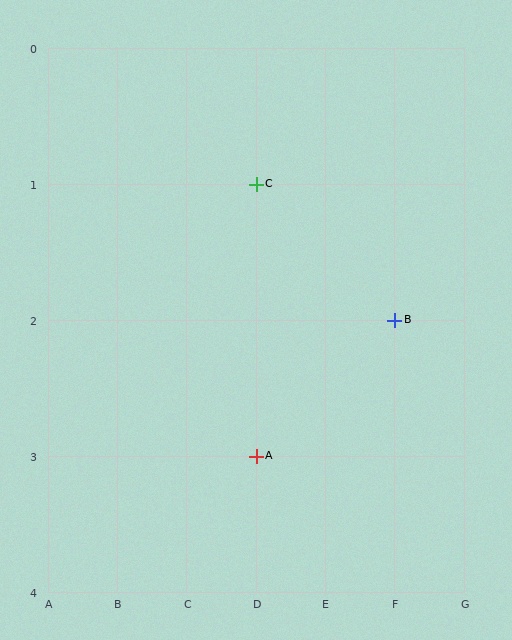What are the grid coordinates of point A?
Point A is at grid coordinates (D, 3).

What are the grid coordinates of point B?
Point B is at grid coordinates (F, 2).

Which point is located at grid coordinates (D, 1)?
Point C is at (D, 1).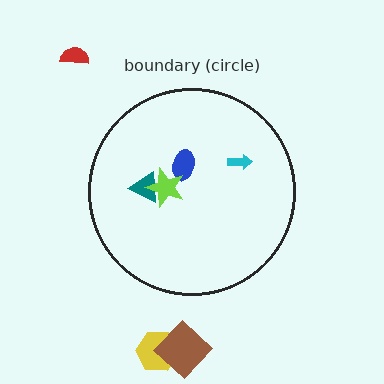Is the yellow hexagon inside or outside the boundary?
Outside.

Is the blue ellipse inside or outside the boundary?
Inside.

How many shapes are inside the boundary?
4 inside, 3 outside.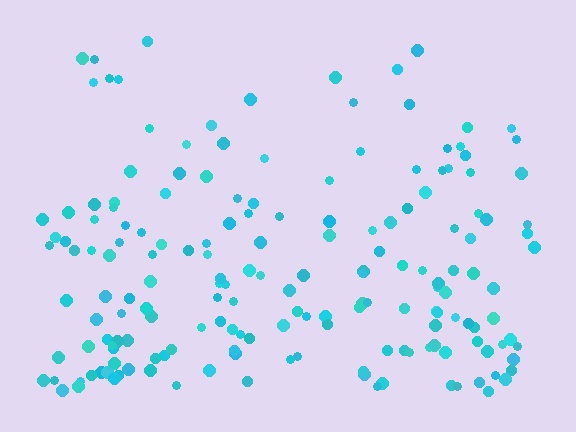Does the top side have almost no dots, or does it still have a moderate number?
Still a moderate number, just noticeably fewer than the bottom.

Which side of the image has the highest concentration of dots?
The bottom.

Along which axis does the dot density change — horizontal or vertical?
Vertical.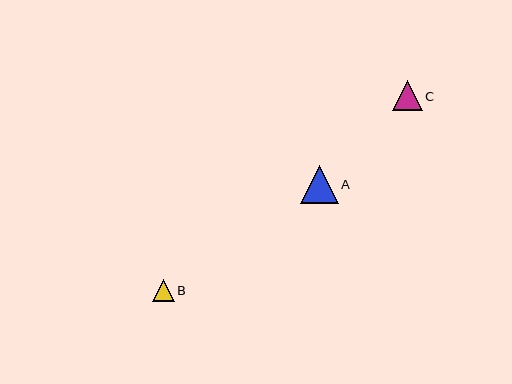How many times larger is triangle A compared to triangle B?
Triangle A is approximately 1.7 times the size of triangle B.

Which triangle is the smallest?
Triangle B is the smallest with a size of approximately 22 pixels.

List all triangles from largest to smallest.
From largest to smallest: A, C, B.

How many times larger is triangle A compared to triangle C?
Triangle A is approximately 1.3 times the size of triangle C.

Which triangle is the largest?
Triangle A is the largest with a size of approximately 38 pixels.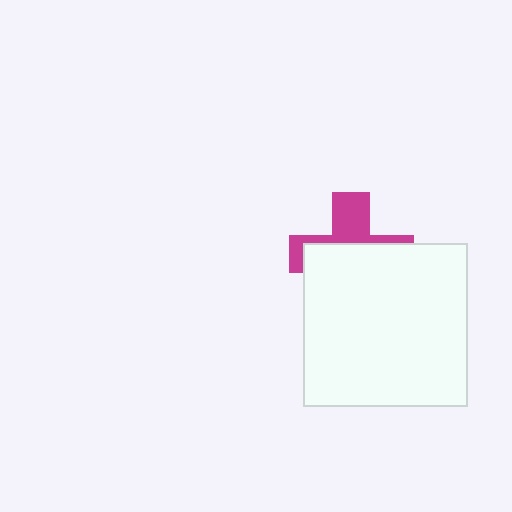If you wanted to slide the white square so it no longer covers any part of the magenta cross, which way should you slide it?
Slide it down — that is the most direct way to separate the two shapes.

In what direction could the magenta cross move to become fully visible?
The magenta cross could move up. That would shift it out from behind the white square entirely.